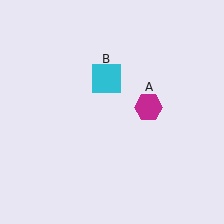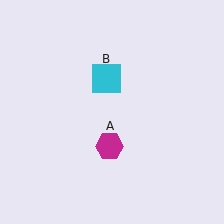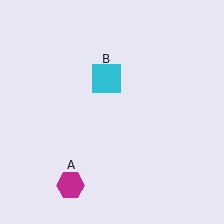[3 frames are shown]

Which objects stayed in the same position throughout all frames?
Cyan square (object B) remained stationary.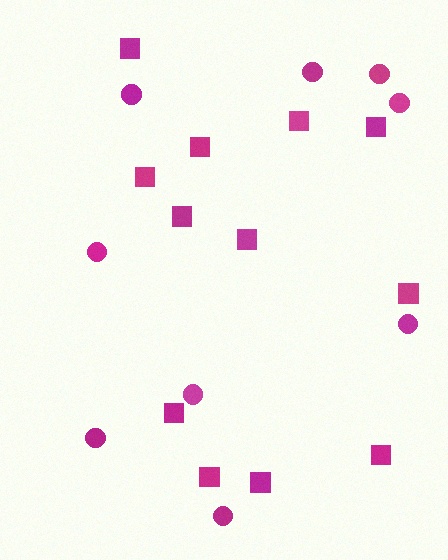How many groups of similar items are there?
There are 2 groups: one group of squares (12) and one group of circles (9).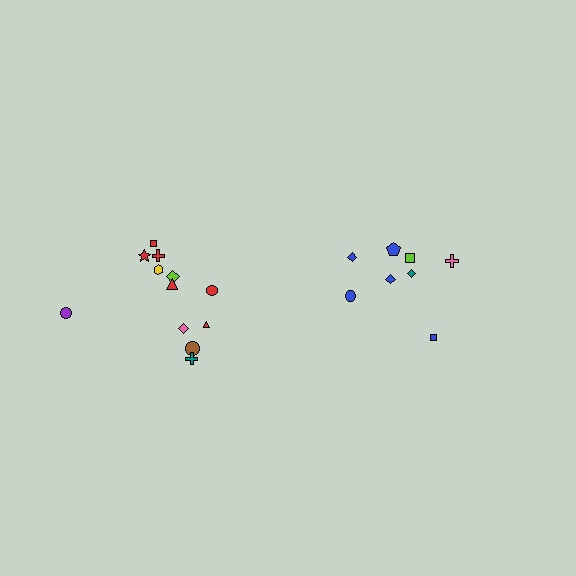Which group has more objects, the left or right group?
The left group.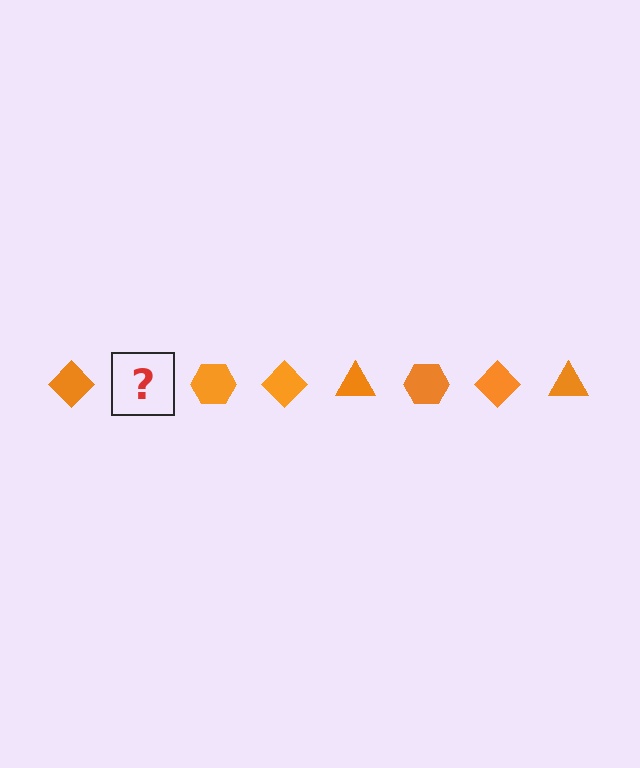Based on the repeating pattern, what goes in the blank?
The blank should be an orange triangle.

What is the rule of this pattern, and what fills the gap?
The rule is that the pattern cycles through diamond, triangle, hexagon shapes in orange. The gap should be filled with an orange triangle.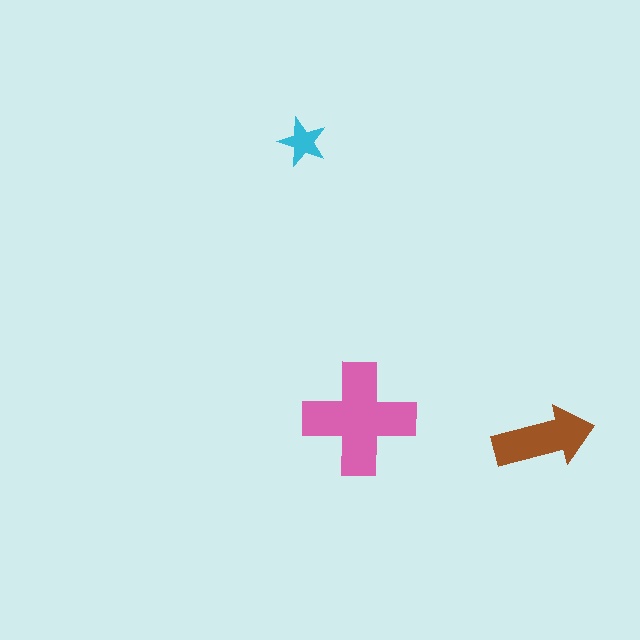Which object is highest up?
The cyan star is topmost.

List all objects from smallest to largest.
The cyan star, the brown arrow, the pink cross.